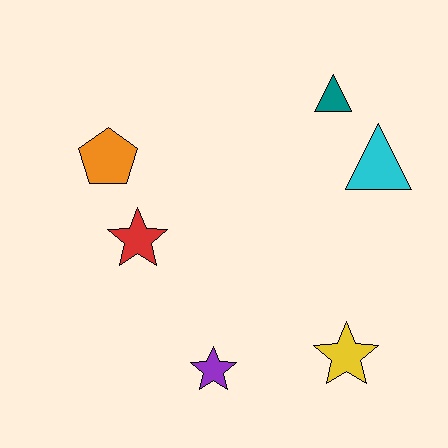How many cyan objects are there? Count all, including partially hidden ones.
There is 1 cyan object.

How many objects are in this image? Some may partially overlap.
There are 6 objects.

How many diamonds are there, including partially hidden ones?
There are no diamonds.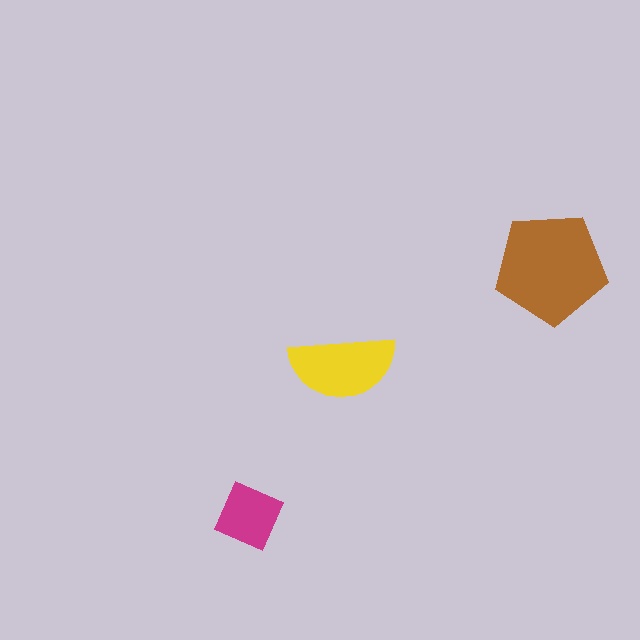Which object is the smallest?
The magenta diamond.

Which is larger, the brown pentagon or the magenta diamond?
The brown pentagon.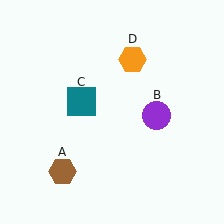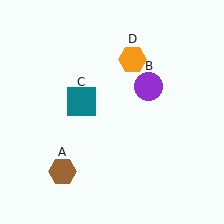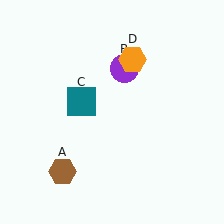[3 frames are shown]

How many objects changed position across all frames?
1 object changed position: purple circle (object B).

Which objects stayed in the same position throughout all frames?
Brown hexagon (object A) and teal square (object C) and orange hexagon (object D) remained stationary.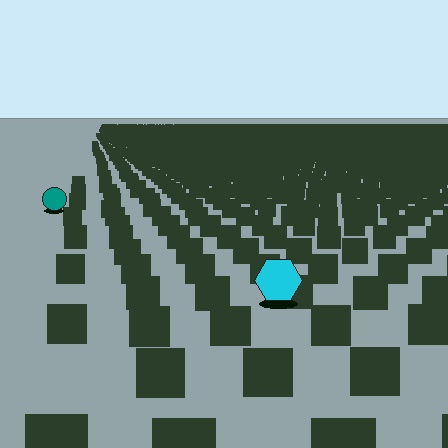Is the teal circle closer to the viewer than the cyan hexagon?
No. The cyan hexagon is closer — you can tell from the texture gradient: the ground texture is coarser near it.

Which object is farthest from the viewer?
The teal circle is farthest from the viewer. It appears smaller and the ground texture around it is denser.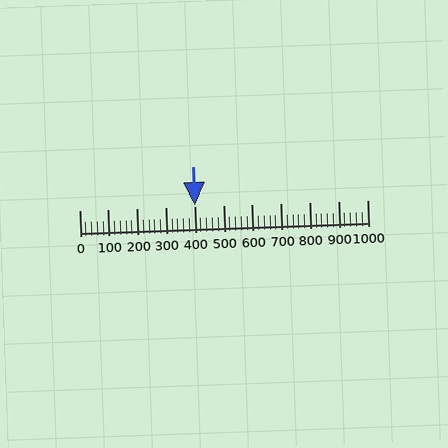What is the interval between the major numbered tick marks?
The major tick marks are spaced 100 units apart.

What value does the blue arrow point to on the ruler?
The blue arrow points to approximately 400.